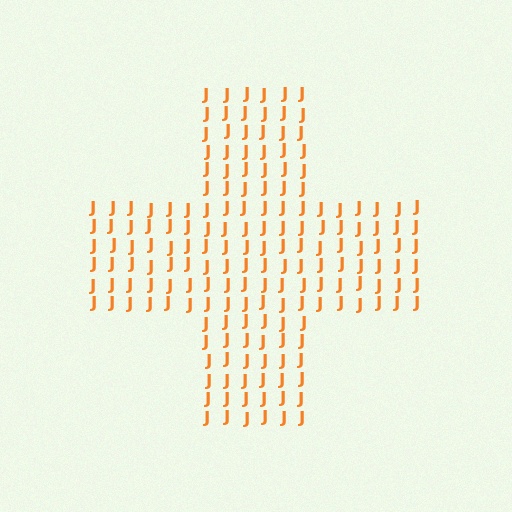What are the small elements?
The small elements are letter J's.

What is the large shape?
The large shape is a cross.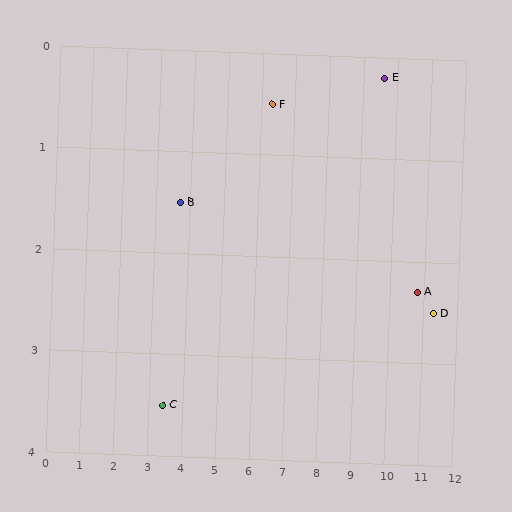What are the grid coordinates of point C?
Point C is at approximately (3.4, 3.5).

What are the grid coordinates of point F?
Point F is at approximately (6.3, 0.5).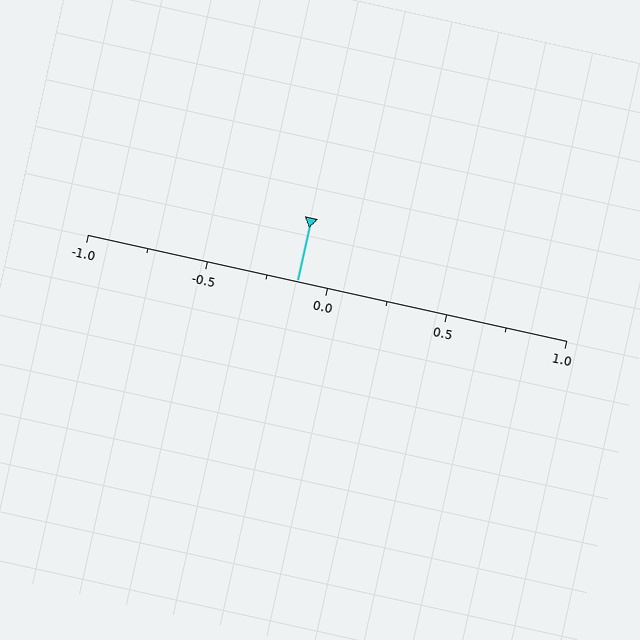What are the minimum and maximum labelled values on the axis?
The axis runs from -1.0 to 1.0.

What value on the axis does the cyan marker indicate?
The marker indicates approximately -0.12.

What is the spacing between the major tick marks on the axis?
The major ticks are spaced 0.5 apart.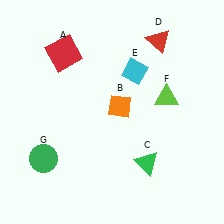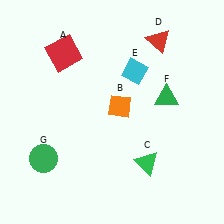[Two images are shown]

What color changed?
The triangle (F) changed from lime in Image 1 to green in Image 2.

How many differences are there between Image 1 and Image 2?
There is 1 difference between the two images.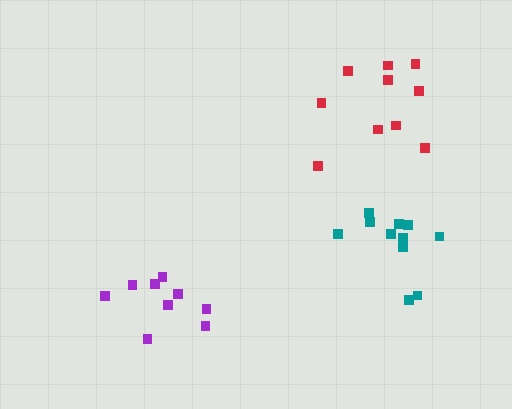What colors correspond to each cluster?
The clusters are colored: teal, red, purple.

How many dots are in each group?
Group 1: 11 dots, Group 2: 10 dots, Group 3: 9 dots (30 total).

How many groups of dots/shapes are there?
There are 3 groups.